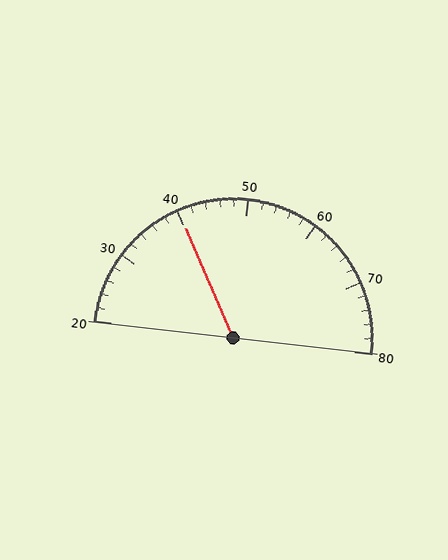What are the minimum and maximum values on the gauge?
The gauge ranges from 20 to 80.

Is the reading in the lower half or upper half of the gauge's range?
The reading is in the lower half of the range (20 to 80).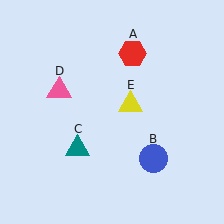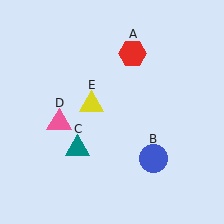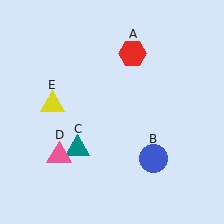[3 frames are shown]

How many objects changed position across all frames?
2 objects changed position: pink triangle (object D), yellow triangle (object E).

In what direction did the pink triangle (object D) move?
The pink triangle (object D) moved down.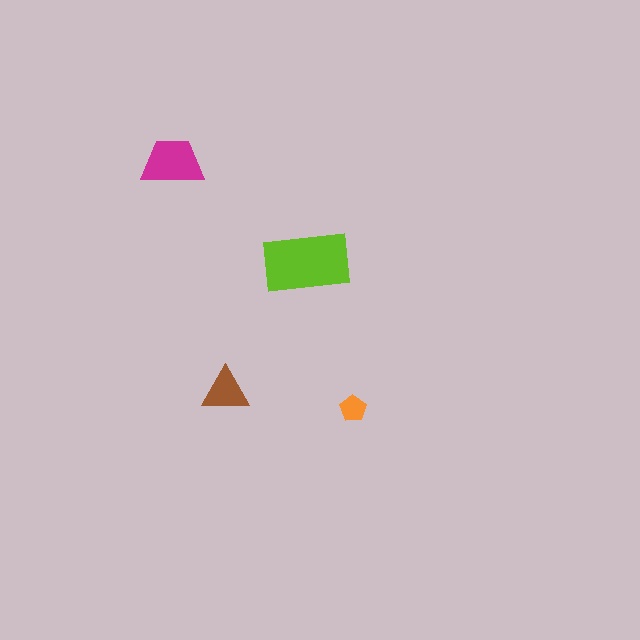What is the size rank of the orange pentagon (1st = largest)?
4th.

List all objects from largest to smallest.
The lime rectangle, the magenta trapezoid, the brown triangle, the orange pentagon.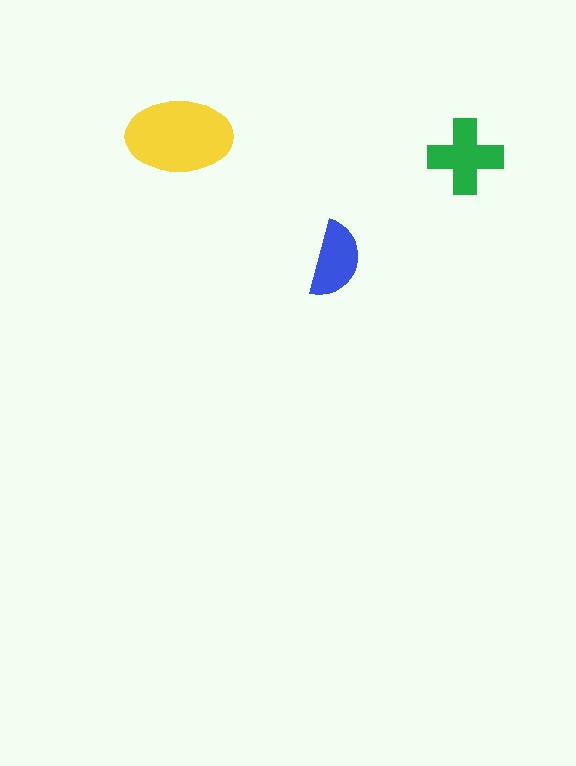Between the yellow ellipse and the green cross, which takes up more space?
The yellow ellipse.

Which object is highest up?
The yellow ellipse is topmost.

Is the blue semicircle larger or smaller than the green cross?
Smaller.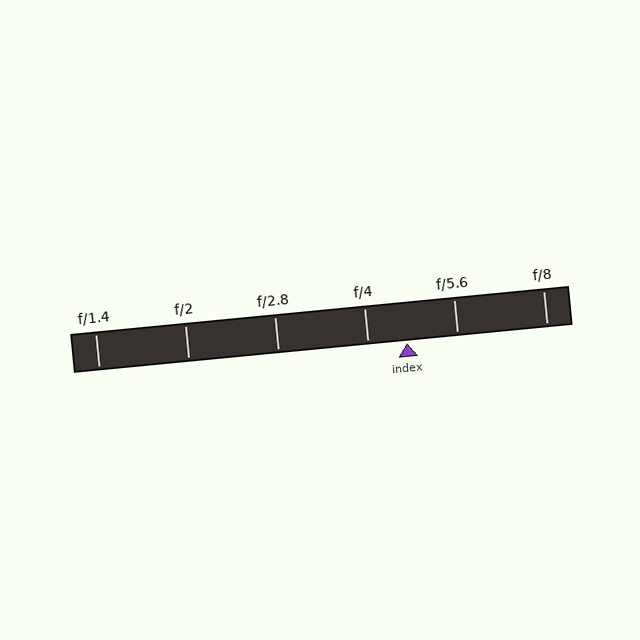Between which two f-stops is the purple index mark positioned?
The index mark is between f/4 and f/5.6.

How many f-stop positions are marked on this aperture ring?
There are 6 f-stop positions marked.